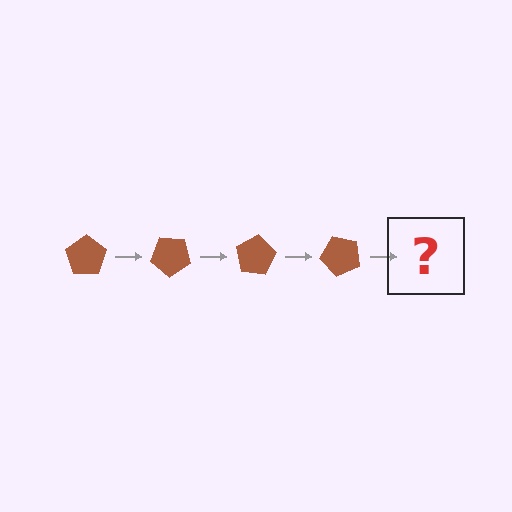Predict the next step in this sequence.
The next step is a brown pentagon rotated 160 degrees.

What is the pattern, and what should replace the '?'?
The pattern is that the pentagon rotates 40 degrees each step. The '?' should be a brown pentagon rotated 160 degrees.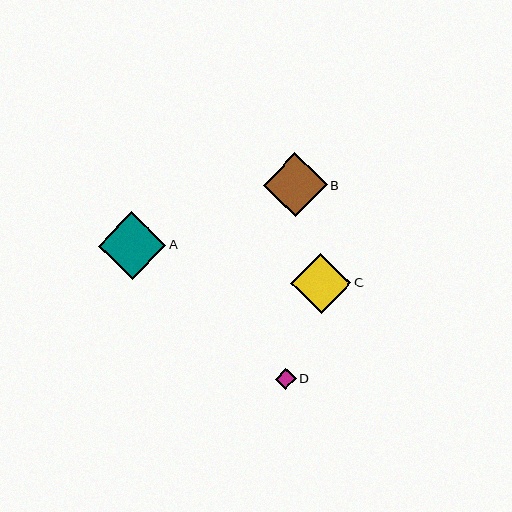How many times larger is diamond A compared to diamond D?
Diamond A is approximately 3.2 times the size of diamond D.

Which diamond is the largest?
Diamond A is the largest with a size of approximately 68 pixels.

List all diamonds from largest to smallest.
From largest to smallest: A, B, C, D.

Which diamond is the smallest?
Diamond D is the smallest with a size of approximately 21 pixels.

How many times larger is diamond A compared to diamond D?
Diamond A is approximately 3.2 times the size of diamond D.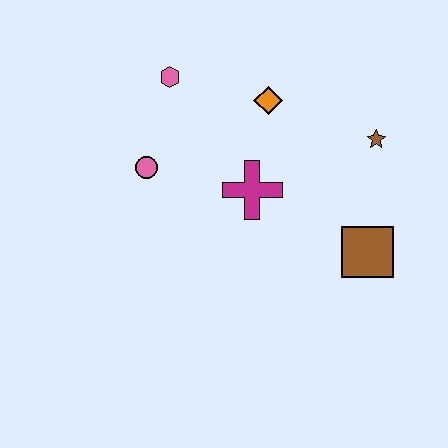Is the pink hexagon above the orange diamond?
Yes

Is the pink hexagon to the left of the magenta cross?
Yes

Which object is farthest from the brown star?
The pink circle is farthest from the brown star.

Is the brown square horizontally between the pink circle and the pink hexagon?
No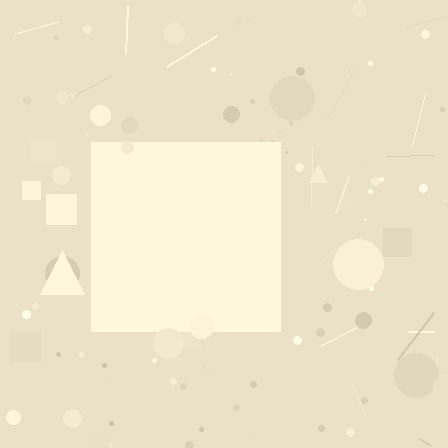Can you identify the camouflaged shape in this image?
The camouflaged shape is a square.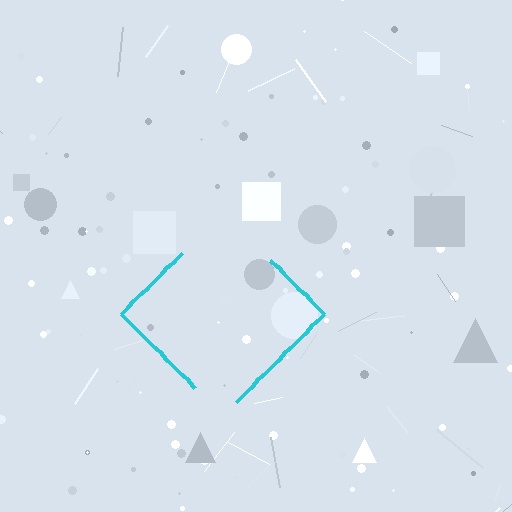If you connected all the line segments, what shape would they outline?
They would outline a diamond.